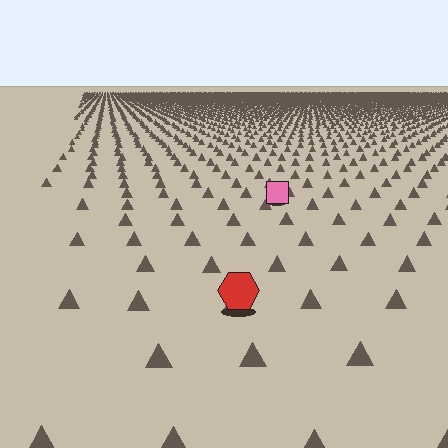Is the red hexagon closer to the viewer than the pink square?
Yes. The red hexagon is closer — you can tell from the texture gradient: the ground texture is coarser near it.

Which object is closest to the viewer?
The red hexagon is closest. The texture marks near it are larger and more spread out.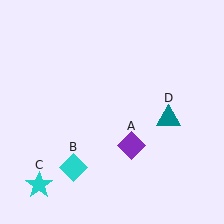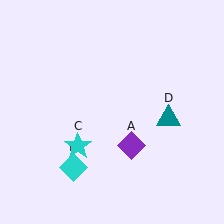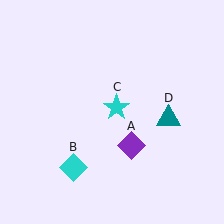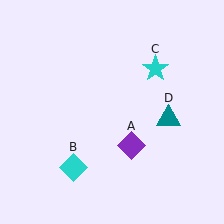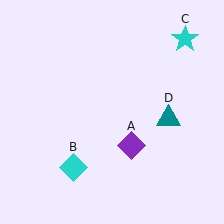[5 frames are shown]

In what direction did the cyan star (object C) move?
The cyan star (object C) moved up and to the right.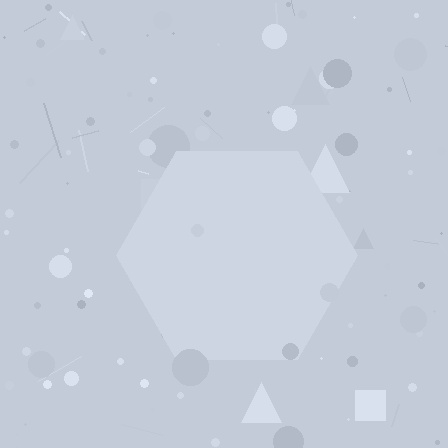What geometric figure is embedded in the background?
A hexagon is embedded in the background.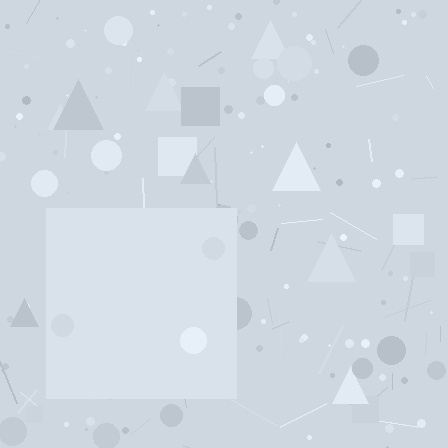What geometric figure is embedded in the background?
A square is embedded in the background.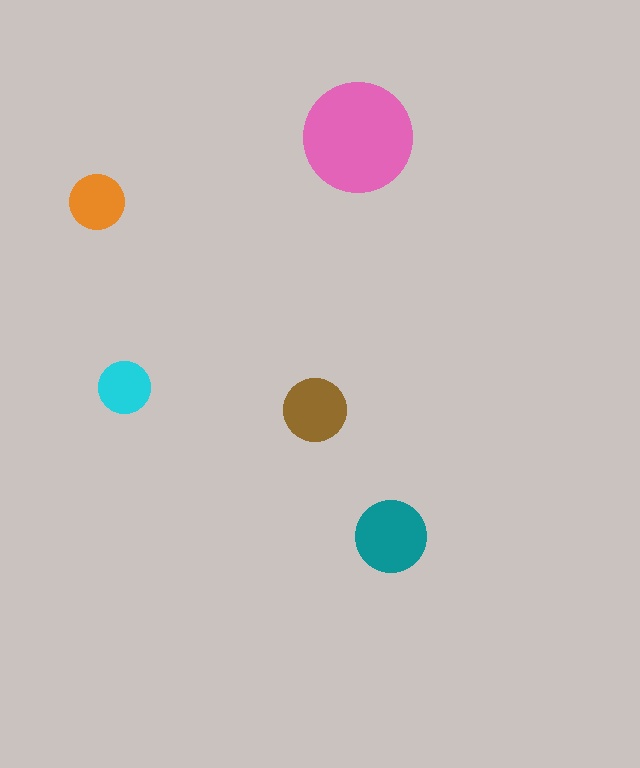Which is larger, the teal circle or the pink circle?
The pink one.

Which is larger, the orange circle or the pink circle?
The pink one.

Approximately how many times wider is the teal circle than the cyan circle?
About 1.5 times wider.